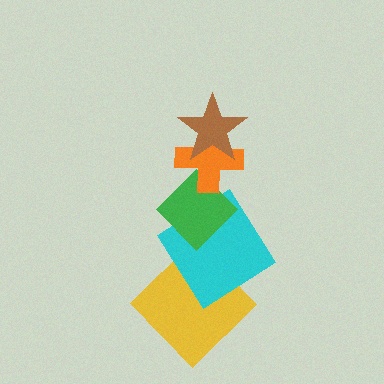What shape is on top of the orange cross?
The brown star is on top of the orange cross.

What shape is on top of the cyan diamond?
The green diamond is on top of the cyan diamond.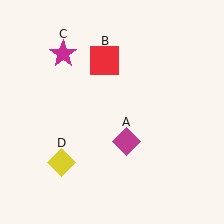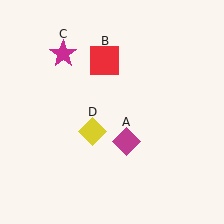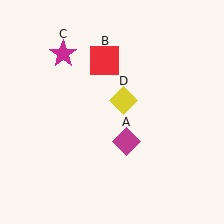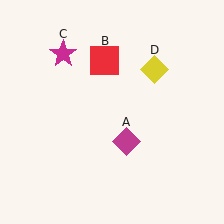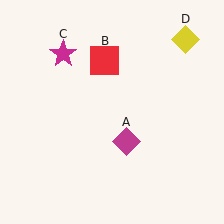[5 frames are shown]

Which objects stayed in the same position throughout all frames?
Magenta diamond (object A) and red square (object B) and magenta star (object C) remained stationary.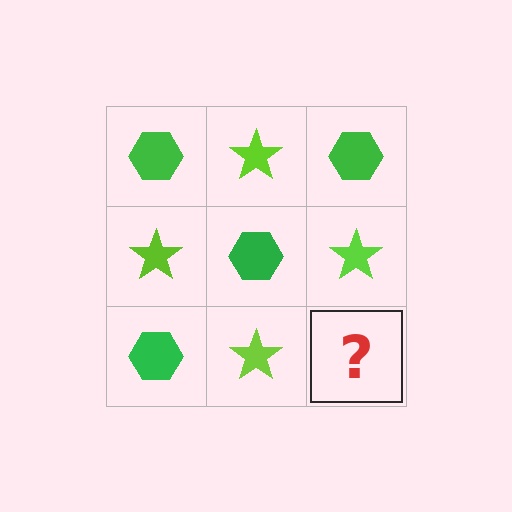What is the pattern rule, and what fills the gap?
The rule is that it alternates green hexagon and lime star in a checkerboard pattern. The gap should be filled with a green hexagon.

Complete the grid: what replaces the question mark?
The question mark should be replaced with a green hexagon.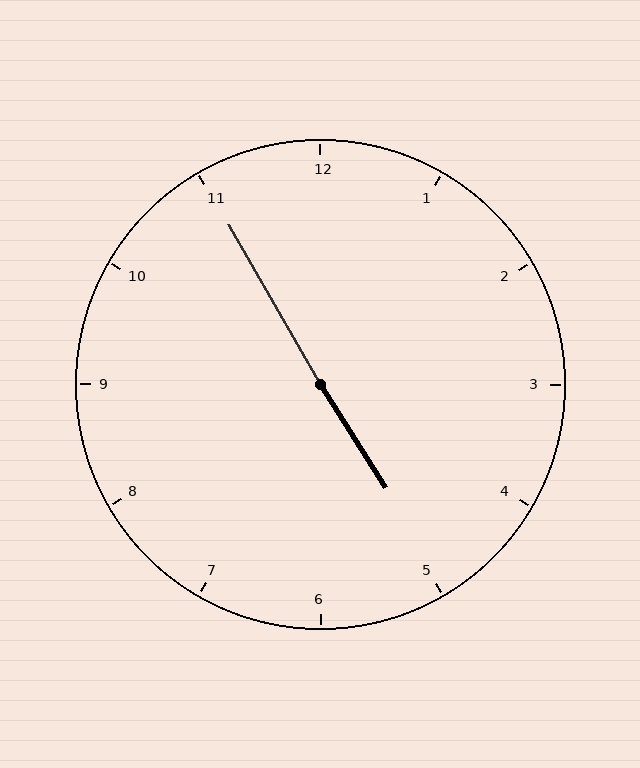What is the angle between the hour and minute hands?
Approximately 178 degrees.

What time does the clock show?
4:55.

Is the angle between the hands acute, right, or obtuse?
It is obtuse.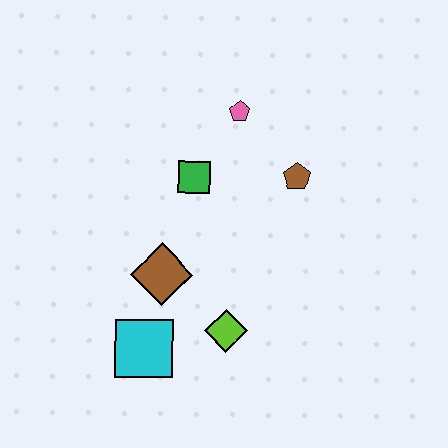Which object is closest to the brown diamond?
The cyan square is closest to the brown diamond.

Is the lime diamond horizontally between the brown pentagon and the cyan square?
Yes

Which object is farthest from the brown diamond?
The pink pentagon is farthest from the brown diamond.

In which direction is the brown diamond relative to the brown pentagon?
The brown diamond is to the left of the brown pentagon.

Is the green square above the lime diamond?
Yes